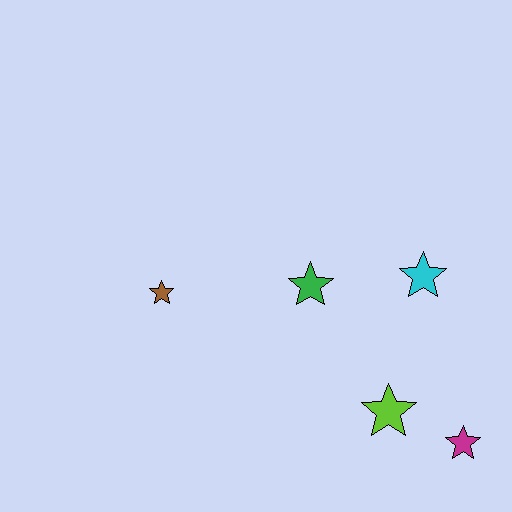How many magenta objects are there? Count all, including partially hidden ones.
There is 1 magenta object.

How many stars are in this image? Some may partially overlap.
There are 5 stars.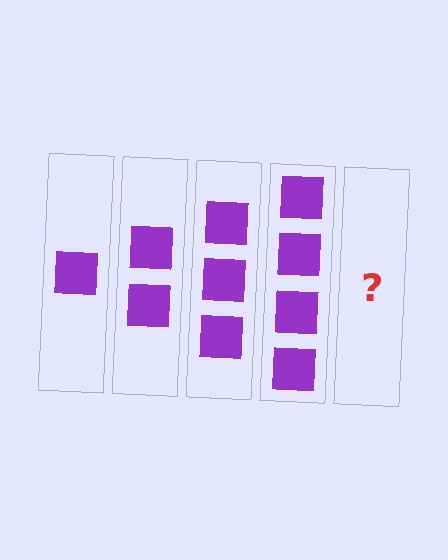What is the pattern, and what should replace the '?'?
The pattern is that each step adds one more square. The '?' should be 5 squares.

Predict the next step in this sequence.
The next step is 5 squares.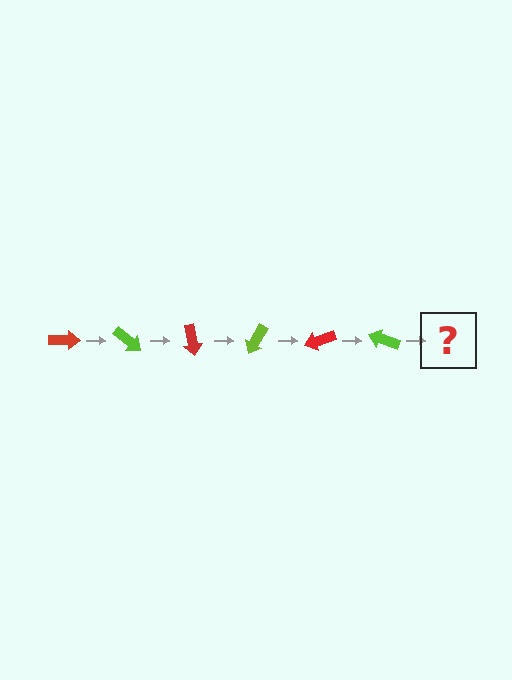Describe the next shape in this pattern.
It should be a red arrow, rotated 240 degrees from the start.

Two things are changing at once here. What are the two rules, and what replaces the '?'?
The two rules are that it rotates 40 degrees each step and the color cycles through red and lime. The '?' should be a red arrow, rotated 240 degrees from the start.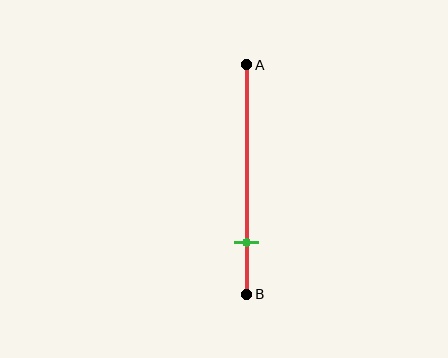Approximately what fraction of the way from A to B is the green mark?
The green mark is approximately 75% of the way from A to B.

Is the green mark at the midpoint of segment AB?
No, the mark is at about 75% from A, not at the 50% midpoint.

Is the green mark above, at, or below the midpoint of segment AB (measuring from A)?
The green mark is below the midpoint of segment AB.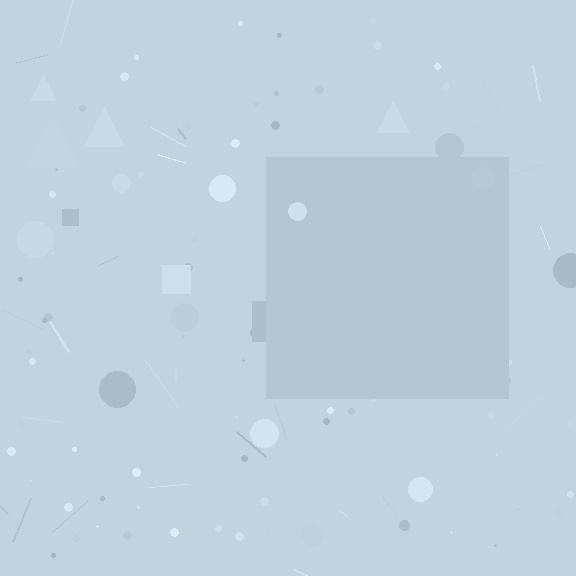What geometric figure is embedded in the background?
A square is embedded in the background.